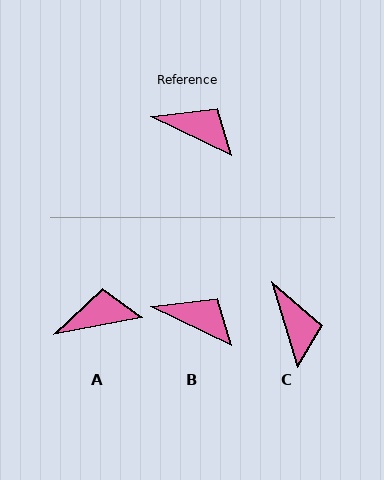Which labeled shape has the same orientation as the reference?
B.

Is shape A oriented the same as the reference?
No, it is off by about 37 degrees.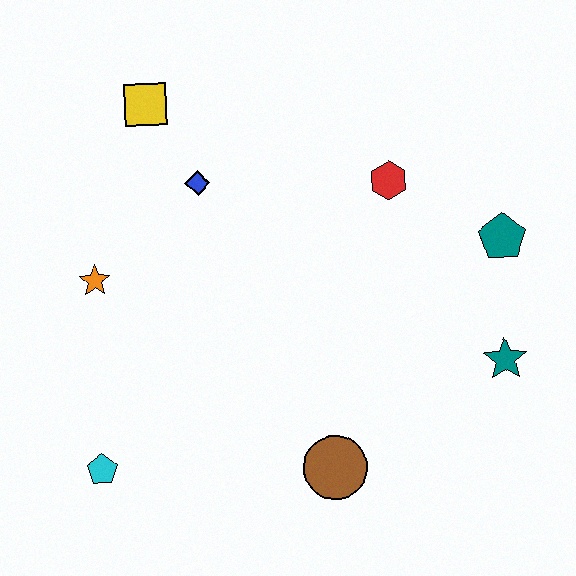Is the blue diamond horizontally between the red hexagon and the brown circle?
No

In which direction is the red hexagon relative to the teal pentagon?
The red hexagon is to the left of the teal pentagon.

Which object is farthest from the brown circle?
The yellow square is farthest from the brown circle.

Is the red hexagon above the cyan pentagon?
Yes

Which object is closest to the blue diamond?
The yellow square is closest to the blue diamond.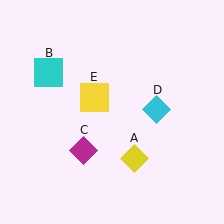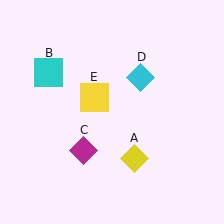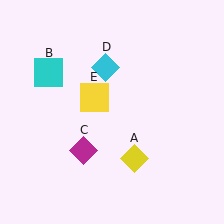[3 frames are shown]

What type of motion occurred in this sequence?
The cyan diamond (object D) rotated counterclockwise around the center of the scene.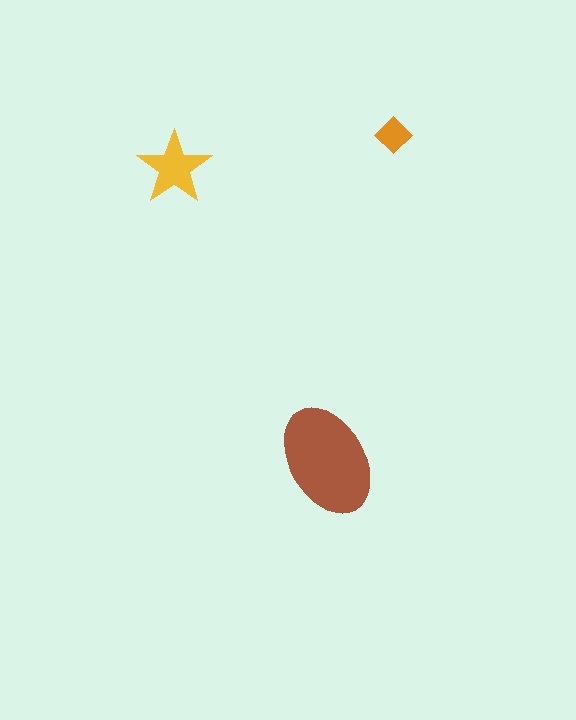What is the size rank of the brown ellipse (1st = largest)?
1st.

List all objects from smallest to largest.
The orange diamond, the yellow star, the brown ellipse.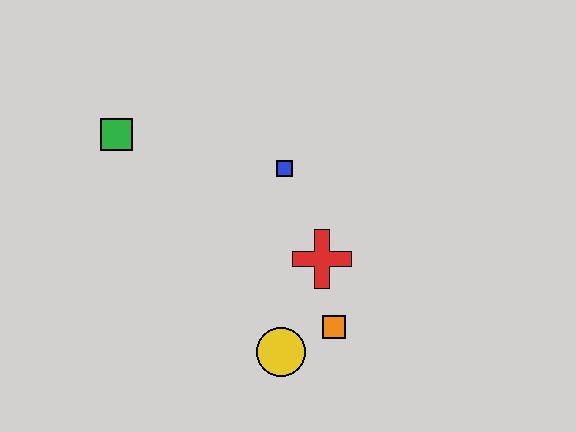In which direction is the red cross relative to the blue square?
The red cross is below the blue square.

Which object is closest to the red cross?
The orange square is closest to the red cross.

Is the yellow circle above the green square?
No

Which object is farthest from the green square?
The orange square is farthest from the green square.